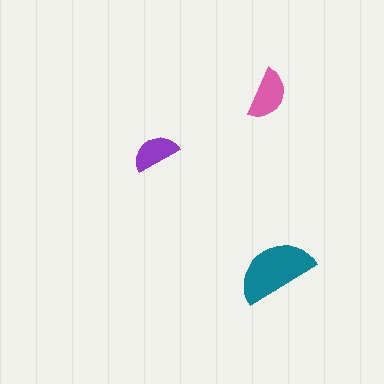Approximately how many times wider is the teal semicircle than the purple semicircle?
About 1.5 times wider.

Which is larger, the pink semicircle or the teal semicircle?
The teal one.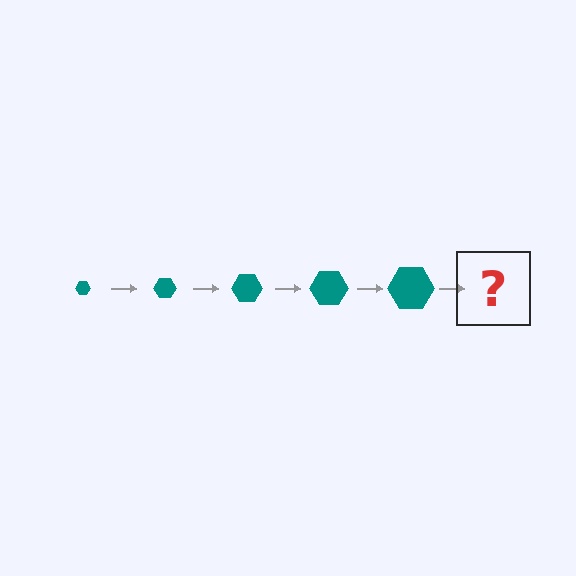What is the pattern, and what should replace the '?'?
The pattern is that the hexagon gets progressively larger each step. The '?' should be a teal hexagon, larger than the previous one.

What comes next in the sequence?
The next element should be a teal hexagon, larger than the previous one.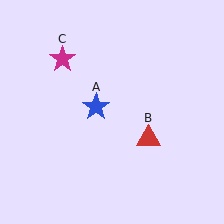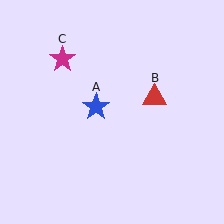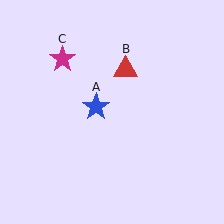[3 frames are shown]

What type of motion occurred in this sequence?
The red triangle (object B) rotated counterclockwise around the center of the scene.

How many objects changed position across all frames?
1 object changed position: red triangle (object B).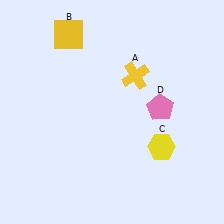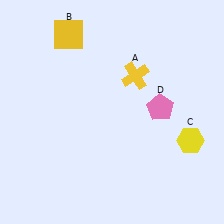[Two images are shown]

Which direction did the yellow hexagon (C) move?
The yellow hexagon (C) moved right.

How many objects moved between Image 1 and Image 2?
1 object moved between the two images.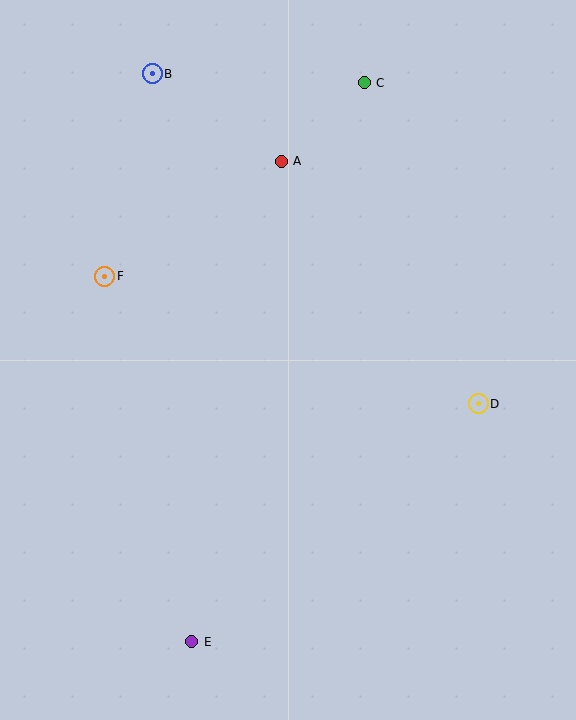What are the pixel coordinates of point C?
Point C is at (364, 83).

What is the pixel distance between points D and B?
The distance between D and B is 464 pixels.